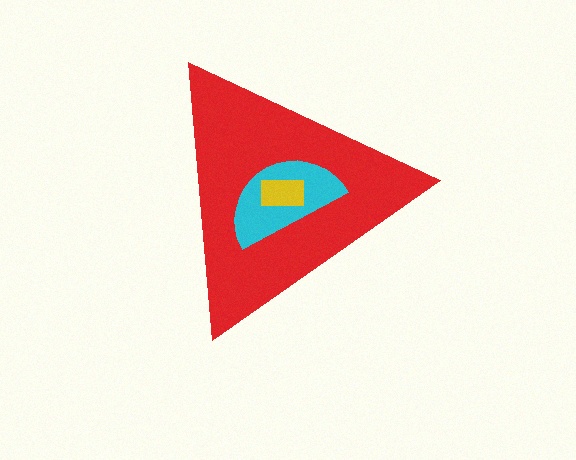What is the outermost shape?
The red triangle.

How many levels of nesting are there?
3.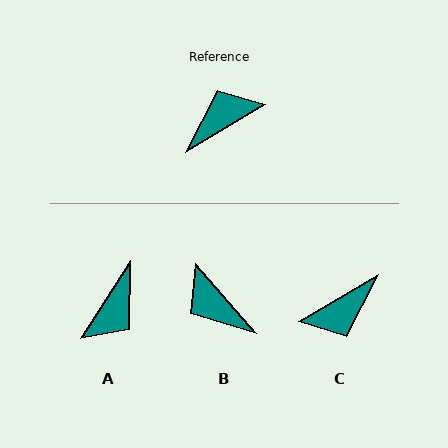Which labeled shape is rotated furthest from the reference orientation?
C, about 180 degrees away.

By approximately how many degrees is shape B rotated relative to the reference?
Approximately 100 degrees counter-clockwise.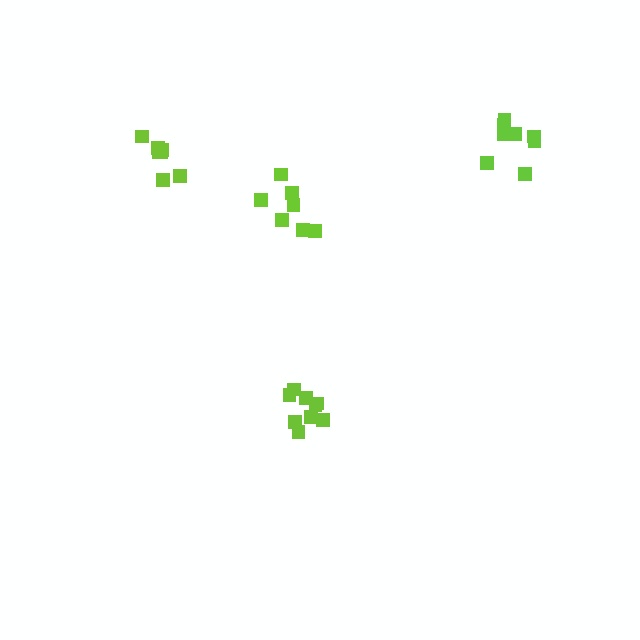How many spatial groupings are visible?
There are 4 spatial groupings.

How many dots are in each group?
Group 1: 7 dots, Group 2: 7 dots, Group 3: 8 dots, Group 4: 9 dots (31 total).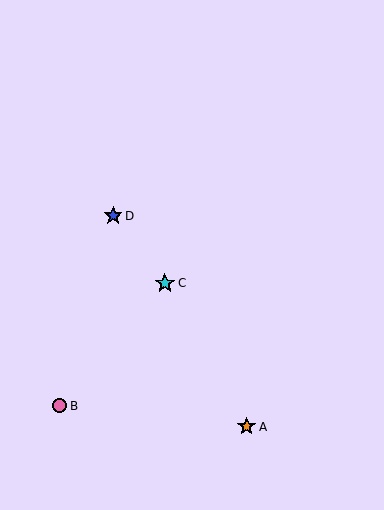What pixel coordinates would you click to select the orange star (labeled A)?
Click at (247, 427) to select the orange star A.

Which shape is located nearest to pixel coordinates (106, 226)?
The blue star (labeled D) at (113, 216) is nearest to that location.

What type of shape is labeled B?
Shape B is a pink circle.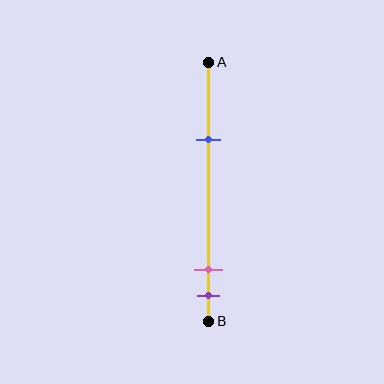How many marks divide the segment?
There are 3 marks dividing the segment.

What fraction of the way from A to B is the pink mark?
The pink mark is approximately 80% (0.8) of the way from A to B.